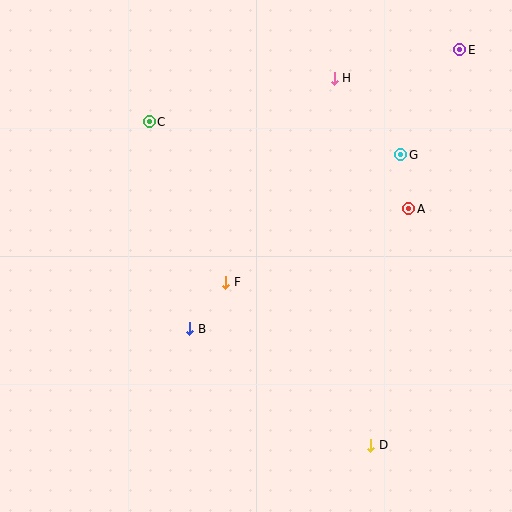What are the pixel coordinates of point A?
Point A is at (409, 209).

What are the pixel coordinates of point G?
Point G is at (401, 155).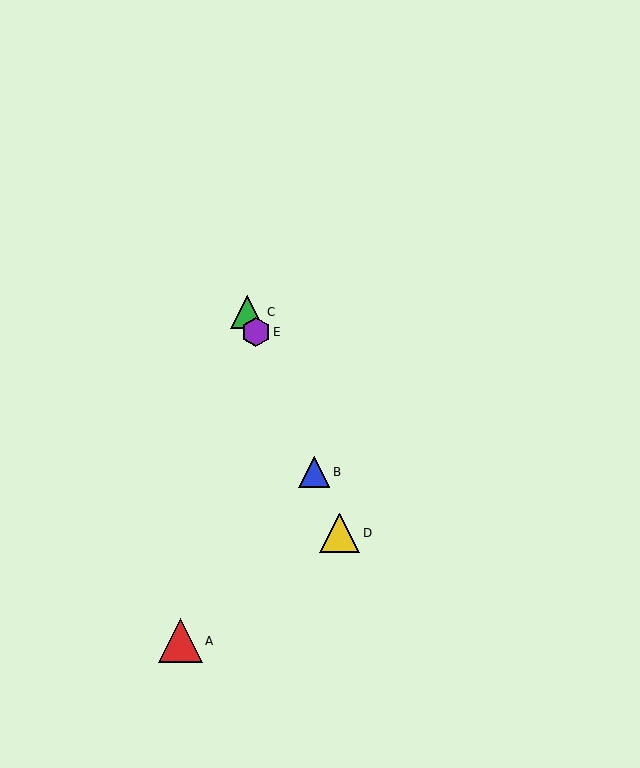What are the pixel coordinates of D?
Object D is at (340, 533).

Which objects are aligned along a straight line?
Objects B, C, D, E are aligned along a straight line.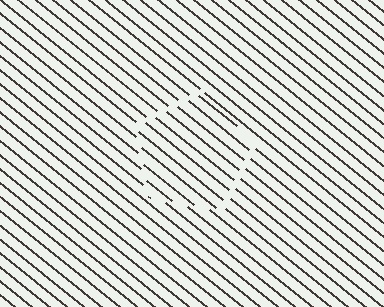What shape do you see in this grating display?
An illusory pentagon. The interior of the shape contains the same grating, shifted by half a period — the contour is defined by the phase discontinuity where line-ends from the inner and outer gratings abut.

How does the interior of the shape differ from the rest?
The interior of the shape contains the same grating, shifted by half a period — the contour is defined by the phase discontinuity where line-ends from the inner and outer gratings abut.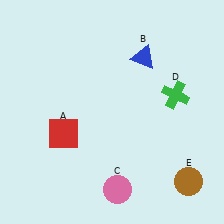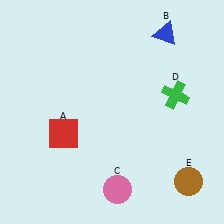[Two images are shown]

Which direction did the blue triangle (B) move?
The blue triangle (B) moved up.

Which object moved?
The blue triangle (B) moved up.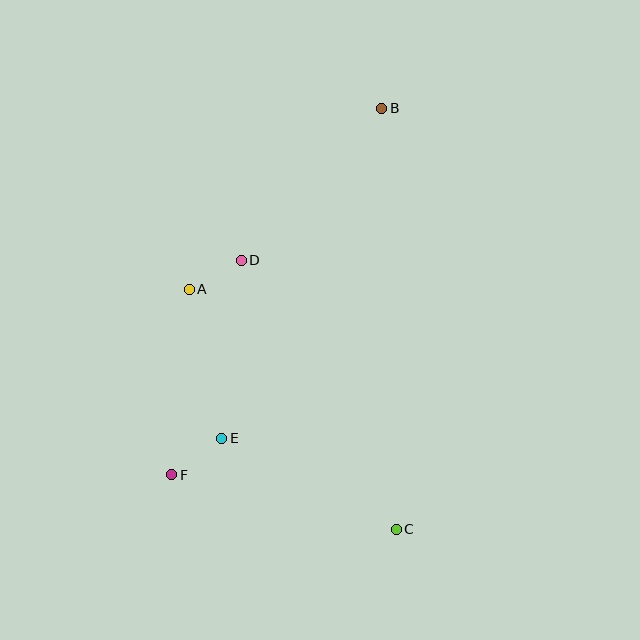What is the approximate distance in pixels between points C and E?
The distance between C and E is approximately 197 pixels.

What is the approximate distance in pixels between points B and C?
The distance between B and C is approximately 421 pixels.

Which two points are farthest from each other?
Points B and F are farthest from each other.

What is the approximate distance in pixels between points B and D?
The distance between B and D is approximately 207 pixels.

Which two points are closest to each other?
Points A and D are closest to each other.